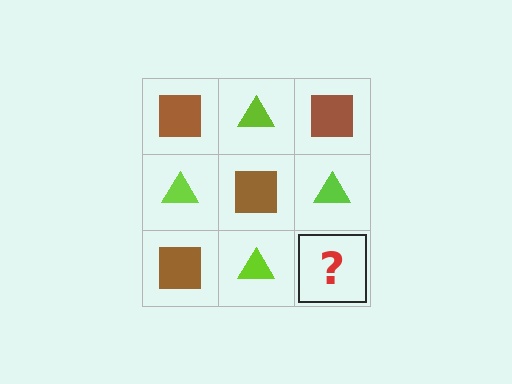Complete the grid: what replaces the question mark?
The question mark should be replaced with a brown square.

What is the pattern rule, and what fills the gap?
The rule is that it alternates brown square and lime triangle in a checkerboard pattern. The gap should be filled with a brown square.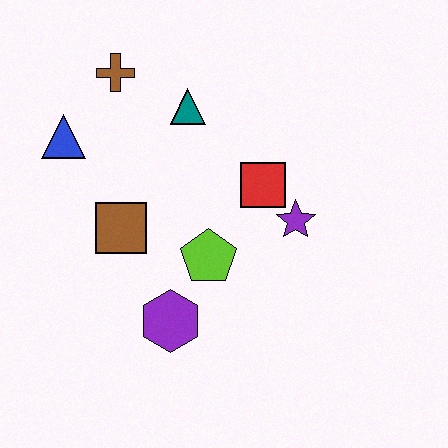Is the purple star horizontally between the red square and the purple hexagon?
No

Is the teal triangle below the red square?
No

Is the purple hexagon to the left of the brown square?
No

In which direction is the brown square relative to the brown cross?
The brown square is below the brown cross.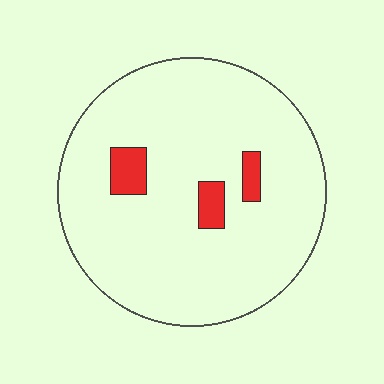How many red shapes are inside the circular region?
3.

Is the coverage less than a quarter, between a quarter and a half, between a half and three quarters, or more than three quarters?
Less than a quarter.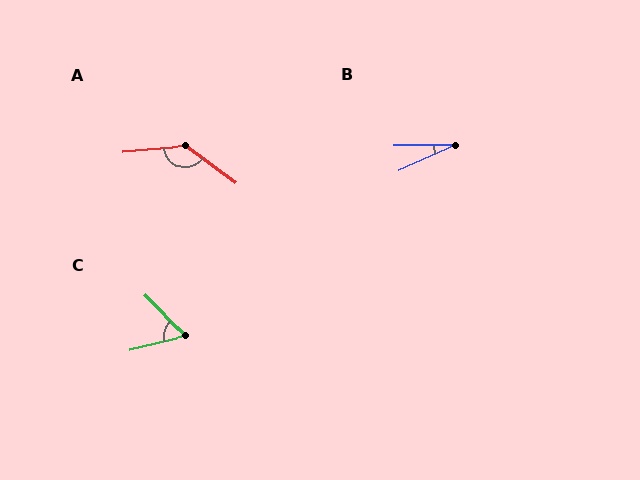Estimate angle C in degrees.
Approximately 60 degrees.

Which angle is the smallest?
B, at approximately 24 degrees.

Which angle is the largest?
A, at approximately 138 degrees.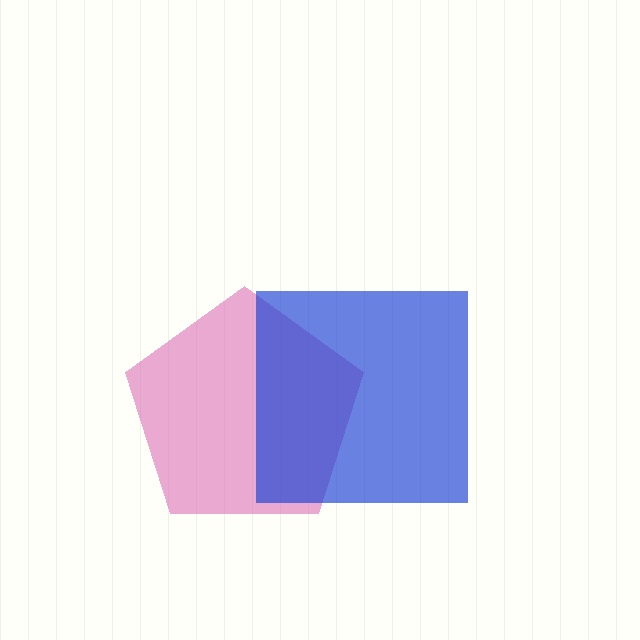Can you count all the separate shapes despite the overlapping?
Yes, there are 2 separate shapes.